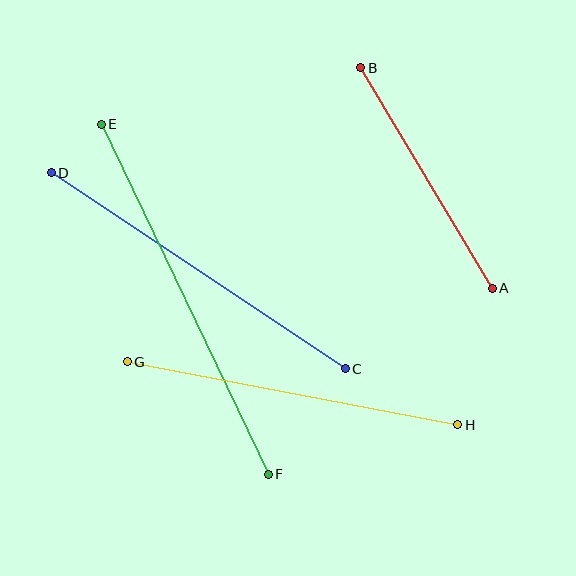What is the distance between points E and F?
The distance is approximately 388 pixels.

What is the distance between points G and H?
The distance is approximately 337 pixels.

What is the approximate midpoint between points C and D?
The midpoint is at approximately (198, 271) pixels.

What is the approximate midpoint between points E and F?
The midpoint is at approximately (185, 299) pixels.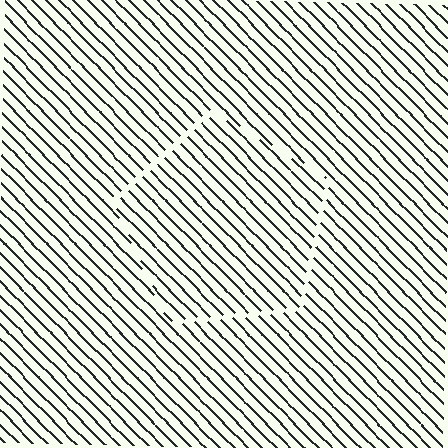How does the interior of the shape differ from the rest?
The interior of the shape contains the same grating, shifted by half a period — the contour is defined by the phase discontinuity where line-ends from the inner and outer gratings abut.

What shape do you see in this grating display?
An illusory pentagon. The interior of the shape contains the same grating, shifted by half a period — the contour is defined by the phase discontinuity where line-ends from the inner and outer gratings abut.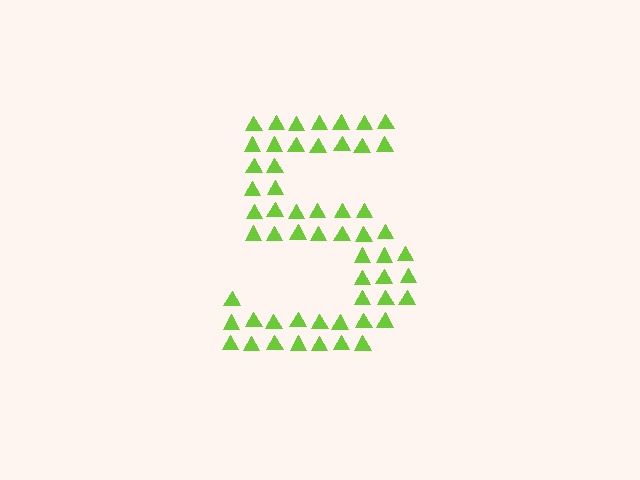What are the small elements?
The small elements are triangles.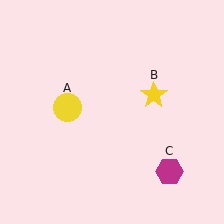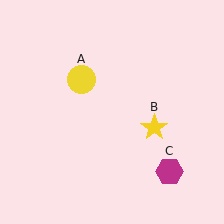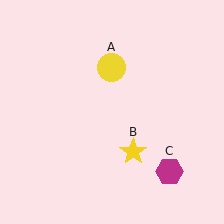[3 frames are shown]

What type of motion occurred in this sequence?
The yellow circle (object A), yellow star (object B) rotated clockwise around the center of the scene.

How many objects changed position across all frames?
2 objects changed position: yellow circle (object A), yellow star (object B).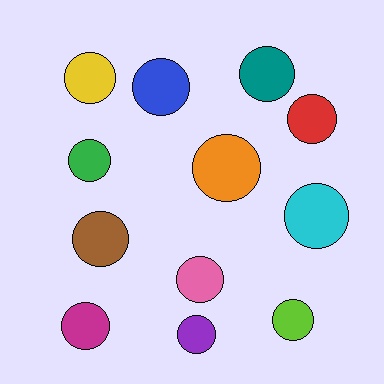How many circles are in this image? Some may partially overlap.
There are 12 circles.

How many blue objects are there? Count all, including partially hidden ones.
There is 1 blue object.